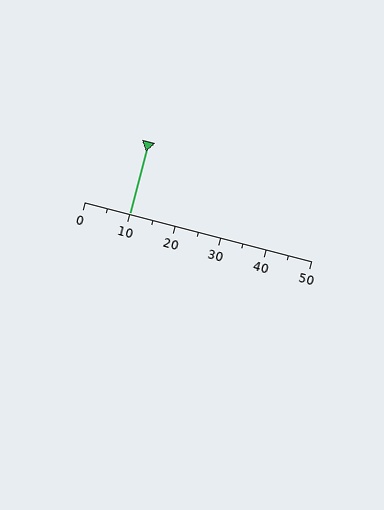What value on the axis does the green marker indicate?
The marker indicates approximately 10.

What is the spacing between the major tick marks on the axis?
The major ticks are spaced 10 apart.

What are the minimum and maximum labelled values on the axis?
The axis runs from 0 to 50.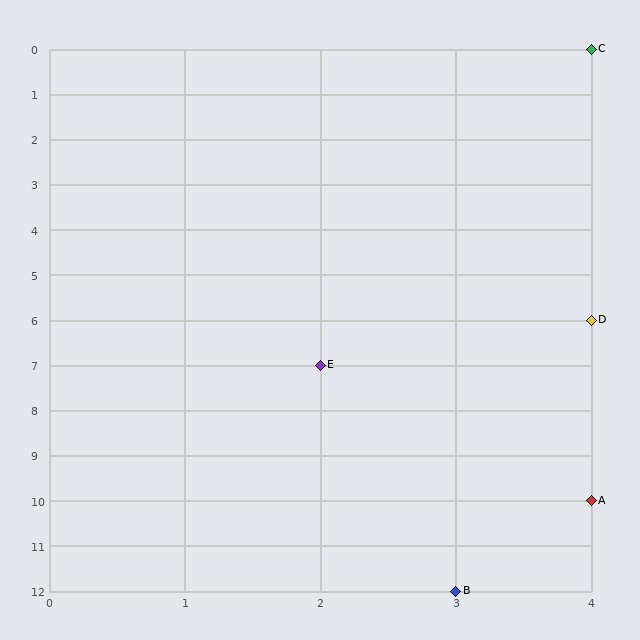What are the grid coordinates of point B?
Point B is at grid coordinates (3, 12).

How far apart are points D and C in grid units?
Points D and C are 6 rows apart.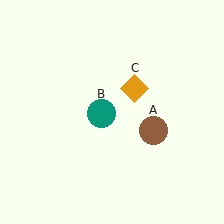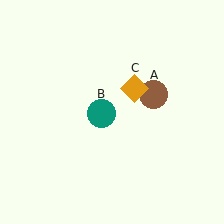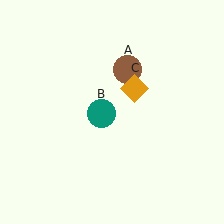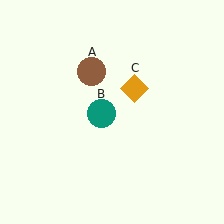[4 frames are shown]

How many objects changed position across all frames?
1 object changed position: brown circle (object A).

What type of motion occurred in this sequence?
The brown circle (object A) rotated counterclockwise around the center of the scene.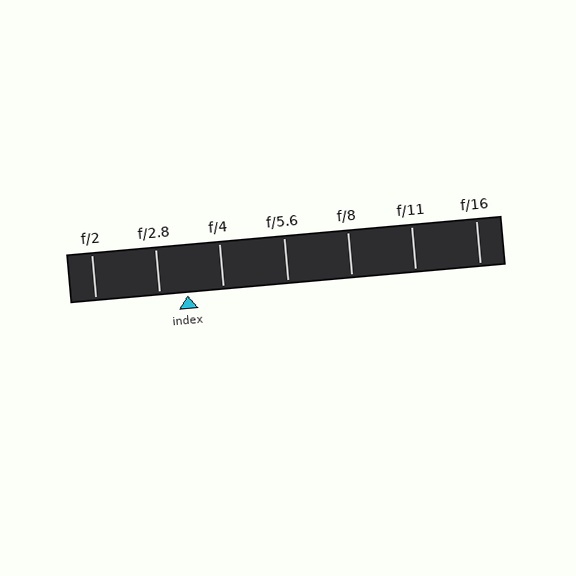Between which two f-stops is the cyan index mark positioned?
The index mark is between f/2.8 and f/4.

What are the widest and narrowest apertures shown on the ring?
The widest aperture shown is f/2 and the narrowest is f/16.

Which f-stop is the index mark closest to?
The index mark is closest to f/2.8.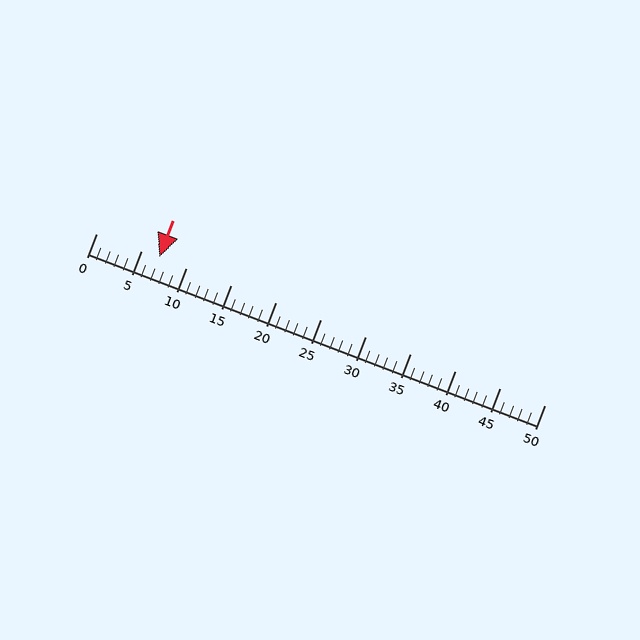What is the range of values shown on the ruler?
The ruler shows values from 0 to 50.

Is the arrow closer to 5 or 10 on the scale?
The arrow is closer to 5.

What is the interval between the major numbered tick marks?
The major tick marks are spaced 5 units apart.